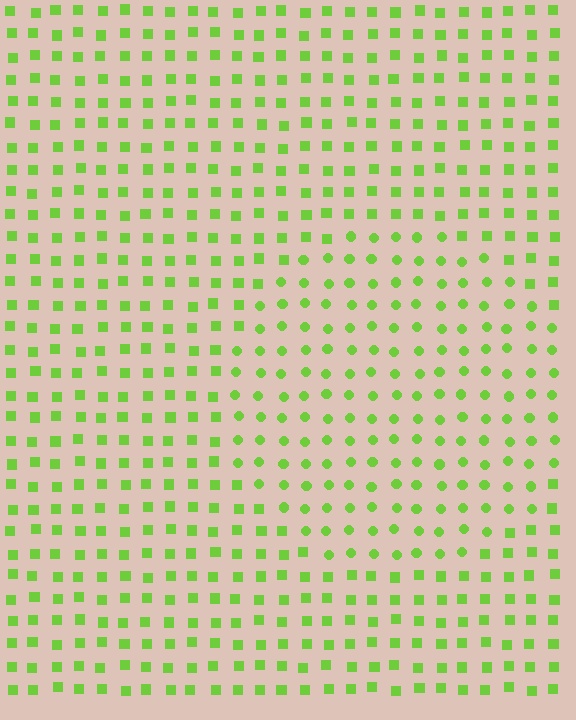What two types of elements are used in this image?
The image uses circles inside the circle region and squares outside it.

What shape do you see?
I see a circle.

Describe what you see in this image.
The image is filled with small lime elements arranged in a uniform grid. A circle-shaped region contains circles, while the surrounding area contains squares. The boundary is defined purely by the change in element shape.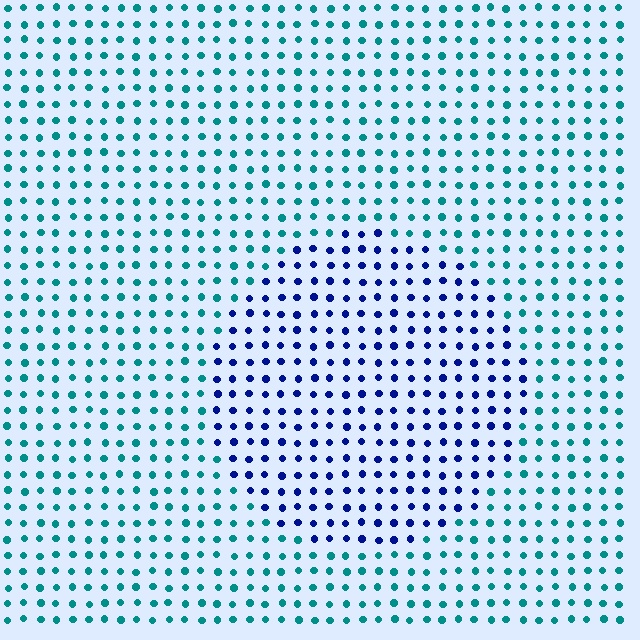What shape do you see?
I see a circle.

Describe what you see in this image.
The image is filled with small teal elements in a uniform arrangement. A circle-shaped region is visible where the elements are tinted to a slightly different hue, forming a subtle color boundary.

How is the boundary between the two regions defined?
The boundary is defined purely by a slight shift in hue (about 55 degrees). Spacing, size, and orientation are identical on both sides.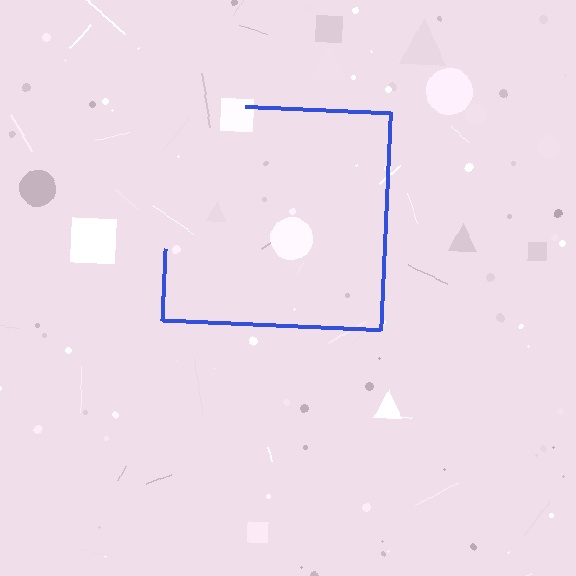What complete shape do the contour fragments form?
The contour fragments form a square.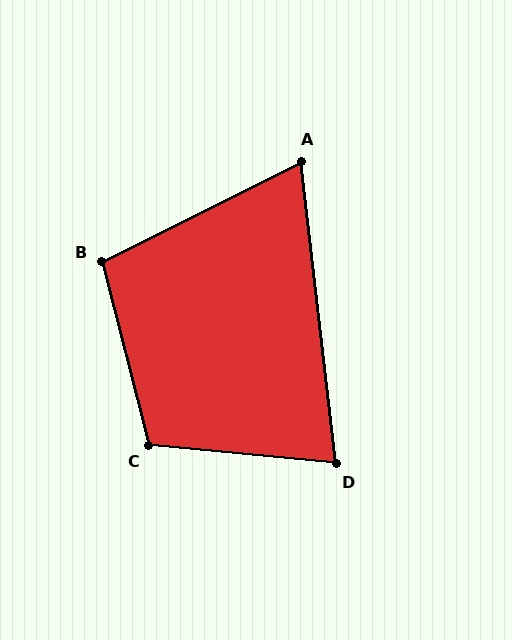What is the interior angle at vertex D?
Approximately 78 degrees (acute).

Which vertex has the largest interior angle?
C, at approximately 110 degrees.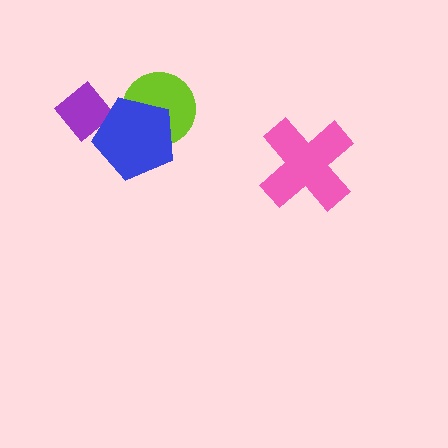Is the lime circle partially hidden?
Yes, it is partially covered by another shape.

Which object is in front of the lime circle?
The blue pentagon is in front of the lime circle.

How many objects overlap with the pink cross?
0 objects overlap with the pink cross.